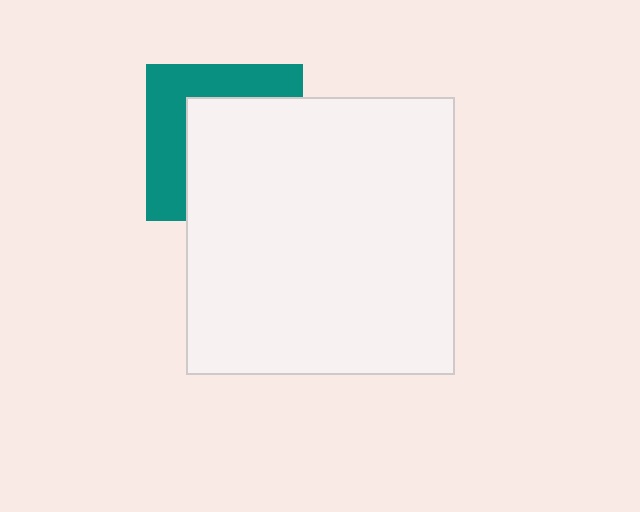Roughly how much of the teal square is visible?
A small part of it is visible (roughly 41%).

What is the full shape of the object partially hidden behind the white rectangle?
The partially hidden object is a teal square.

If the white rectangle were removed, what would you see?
You would see the complete teal square.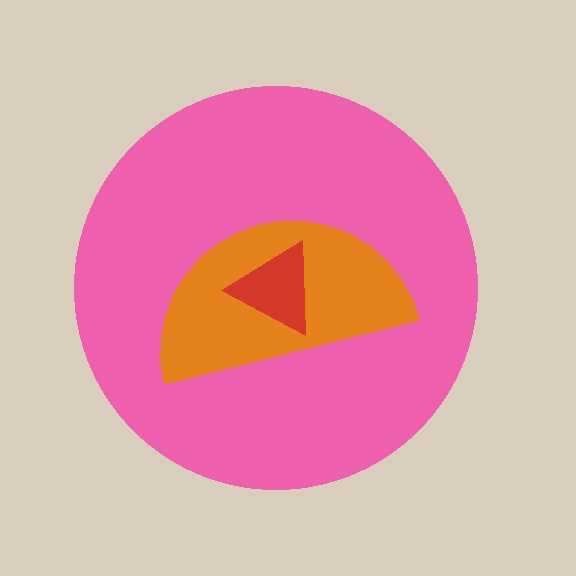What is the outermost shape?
The pink circle.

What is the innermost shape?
The red triangle.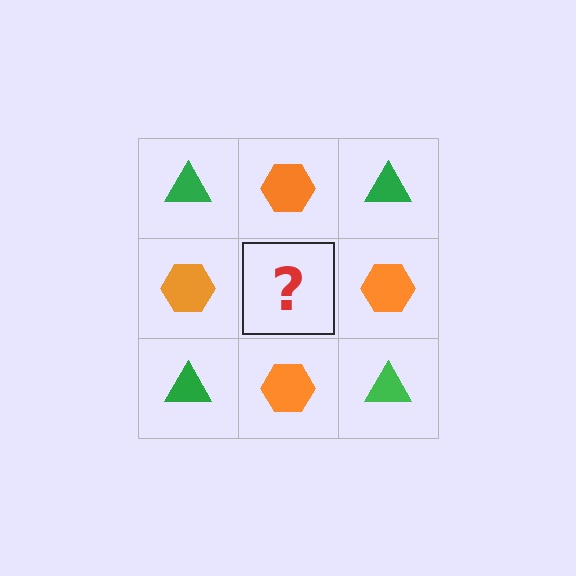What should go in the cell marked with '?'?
The missing cell should contain a green triangle.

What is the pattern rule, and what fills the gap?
The rule is that it alternates green triangle and orange hexagon in a checkerboard pattern. The gap should be filled with a green triangle.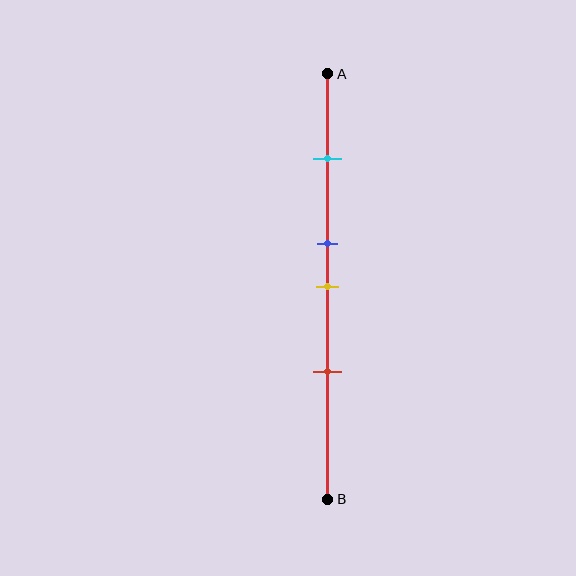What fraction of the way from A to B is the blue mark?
The blue mark is approximately 40% (0.4) of the way from A to B.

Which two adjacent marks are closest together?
The blue and yellow marks are the closest adjacent pair.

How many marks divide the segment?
There are 4 marks dividing the segment.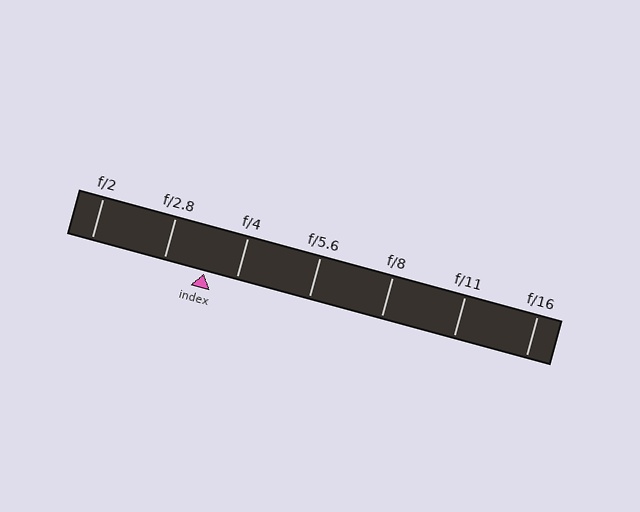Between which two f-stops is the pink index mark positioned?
The index mark is between f/2.8 and f/4.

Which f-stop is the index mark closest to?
The index mark is closest to f/4.